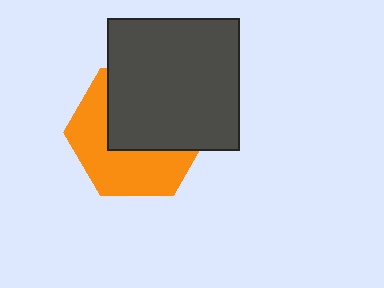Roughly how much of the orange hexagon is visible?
About half of it is visible (roughly 48%).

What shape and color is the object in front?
The object in front is a dark gray square.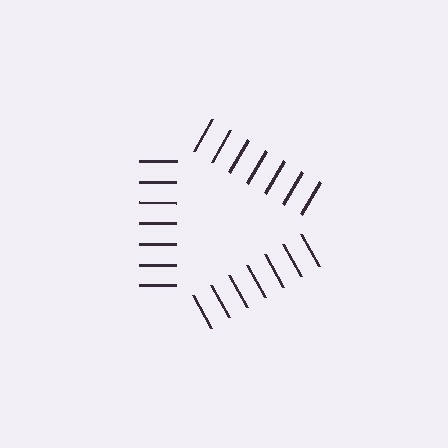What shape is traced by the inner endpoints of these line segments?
An illusory triangle — the line segments terminate on its edges but no continuous stroke is drawn.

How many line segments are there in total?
21 — 7 along each of the 3 edges.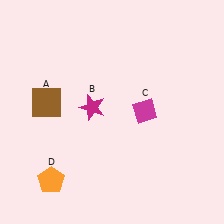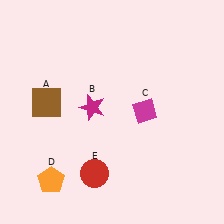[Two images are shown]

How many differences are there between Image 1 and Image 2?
There is 1 difference between the two images.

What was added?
A red circle (E) was added in Image 2.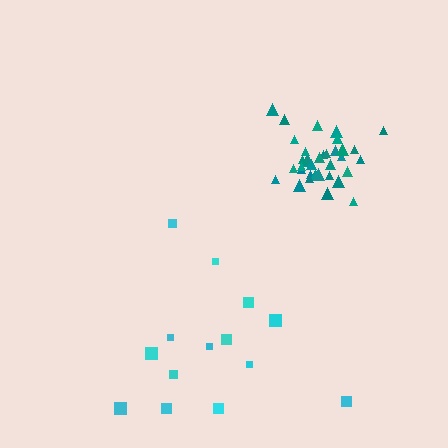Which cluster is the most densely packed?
Teal.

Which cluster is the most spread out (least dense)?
Cyan.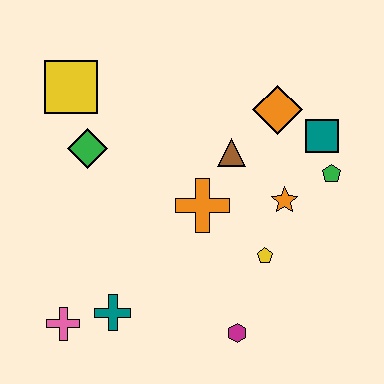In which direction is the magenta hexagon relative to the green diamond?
The magenta hexagon is below the green diamond.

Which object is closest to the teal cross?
The pink cross is closest to the teal cross.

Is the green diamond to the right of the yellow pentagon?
No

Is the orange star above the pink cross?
Yes